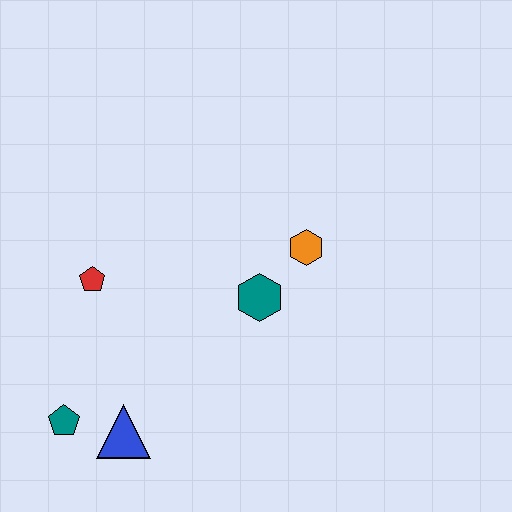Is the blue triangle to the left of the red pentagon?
No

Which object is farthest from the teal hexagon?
The teal pentagon is farthest from the teal hexagon.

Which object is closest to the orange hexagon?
The teal hexagon is closest to the orange hexagon.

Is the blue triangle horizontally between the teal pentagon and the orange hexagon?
Yes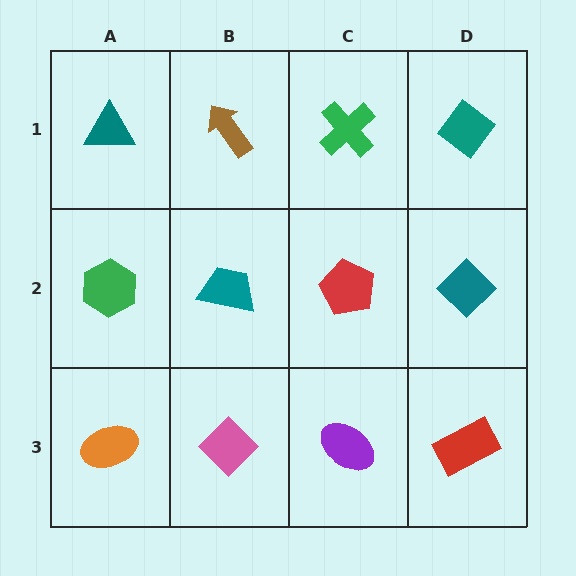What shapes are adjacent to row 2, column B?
A brown arrow (row 1, column B), a pink diamond (row 3, column B), a green hexagon (row 2, column A), a red pentagon (row 2, column C).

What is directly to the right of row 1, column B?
A green cross.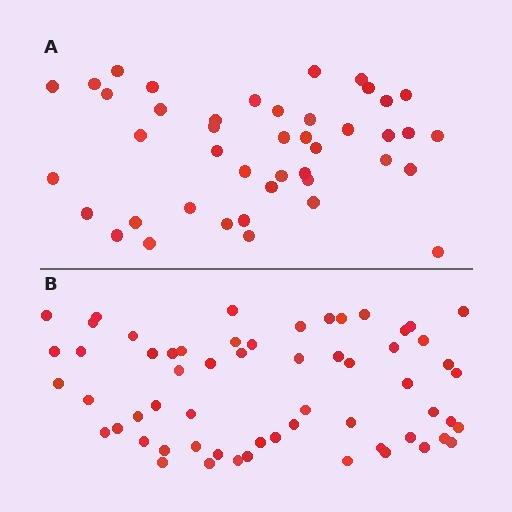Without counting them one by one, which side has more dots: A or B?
Region B (the bottom region) has more dots.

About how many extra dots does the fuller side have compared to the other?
Region B has approximately 15 more dots than region A.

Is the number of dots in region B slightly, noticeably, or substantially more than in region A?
Region B has noticeably more, but not dramatically so. The ratio is roughly 1.4 to 1.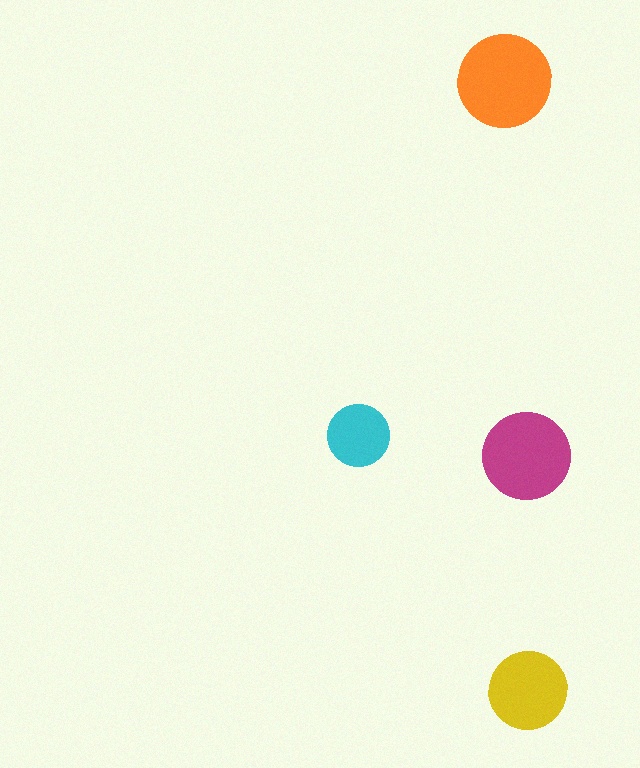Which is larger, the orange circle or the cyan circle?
The orange one.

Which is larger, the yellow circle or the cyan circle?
The yellow one.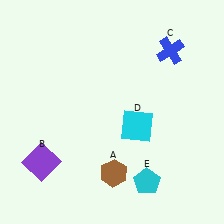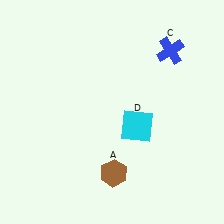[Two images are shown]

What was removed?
The purple square (B), the cyan pentagon (E) were removed in Image 2.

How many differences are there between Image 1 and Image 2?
There are 2 differences between the two images.